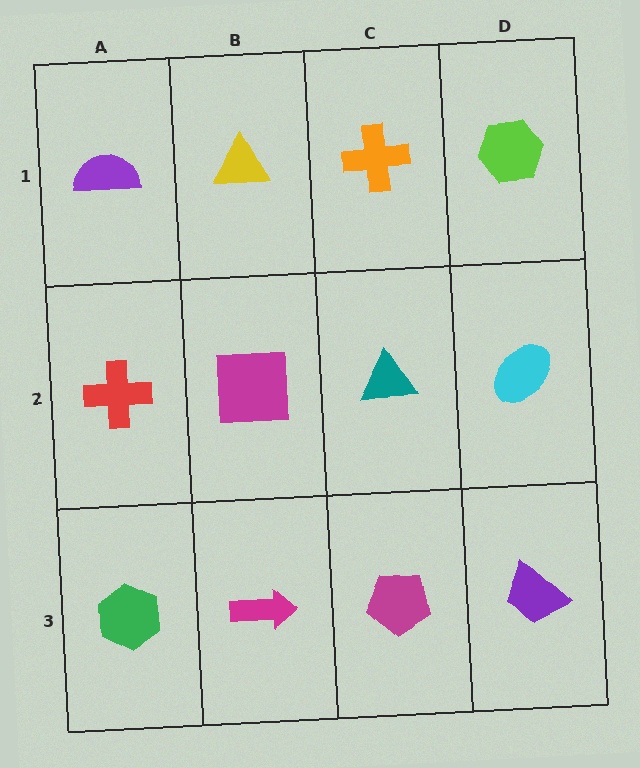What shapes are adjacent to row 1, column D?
A cyan ellipse (row 2, column D), an orange cross (row 1, column C).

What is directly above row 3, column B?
A magenta square.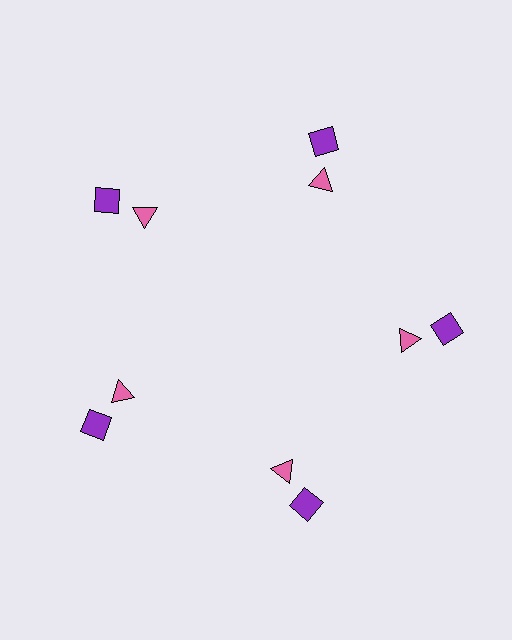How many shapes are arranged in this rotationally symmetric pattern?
There are 10 shapes, arranged in 5 groups of 2.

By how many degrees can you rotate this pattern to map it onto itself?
The pattern maps onto itself every 72 degrees of rotation.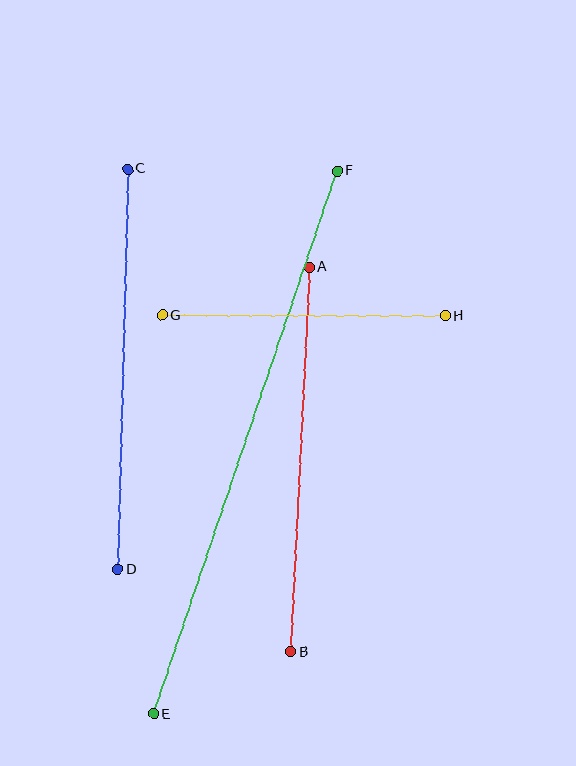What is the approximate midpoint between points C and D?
The midpoint is at approximately (123, 369) pixels.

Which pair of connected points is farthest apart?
Points E and F are farthest apart.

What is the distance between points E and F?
The distance is approximately 573 pixels.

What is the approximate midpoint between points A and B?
The midpoint is at approximately (300, 460) pixels.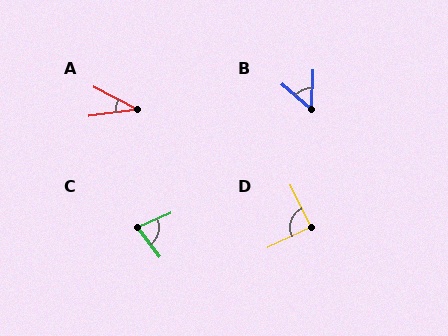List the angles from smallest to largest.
A (36°), B (50°), C (76°), D (89°).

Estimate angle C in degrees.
Approximately 76 degrees.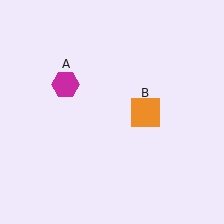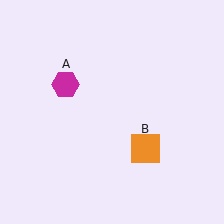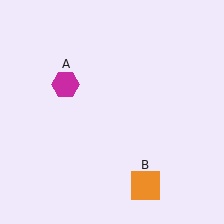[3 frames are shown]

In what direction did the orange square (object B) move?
The orange square (object B) moved down.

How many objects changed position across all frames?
1 object changed position: orange square (object B).